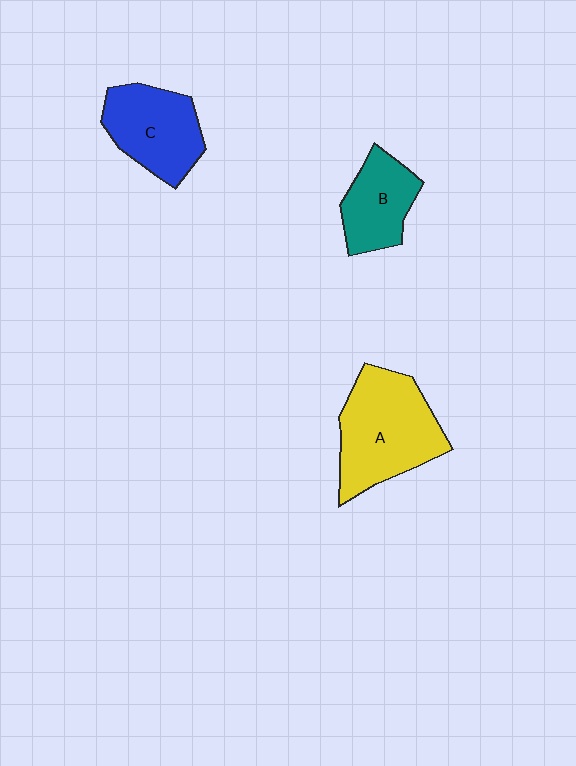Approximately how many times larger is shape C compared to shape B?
Approximately 1.3 times.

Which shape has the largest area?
Shape A (yellow).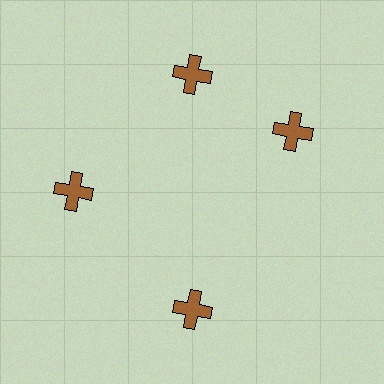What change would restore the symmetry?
The symmetry would be restored by rotating it back into even spacing with its neighbors so that all 4 crosses sit at equal angles and equal distance from the center.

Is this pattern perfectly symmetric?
No. The 4 brown crosses are arranged in a ring, but one element near the 3 o'clock position is rotated out of alignment along the ring, breaking the 4-fold rotational symmetry.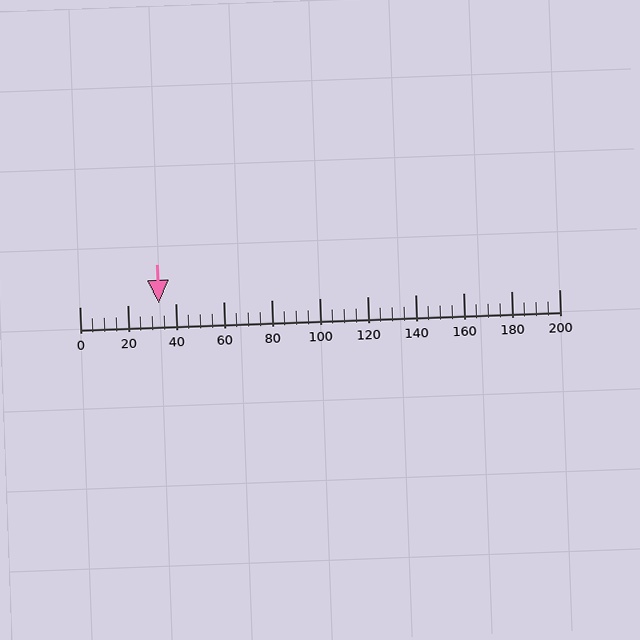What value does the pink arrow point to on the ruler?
The pink arrow points to approximately 33.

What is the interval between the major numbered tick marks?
The major tick marks are spaced 20 units apart.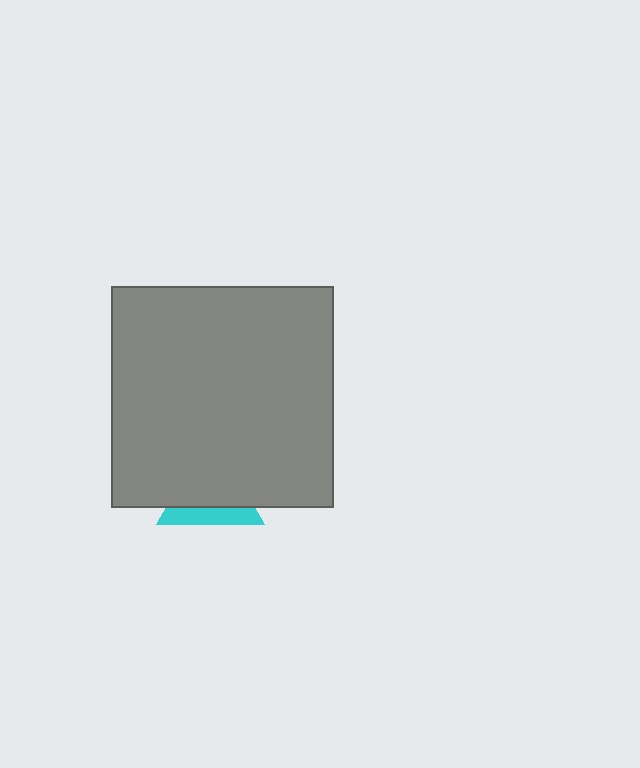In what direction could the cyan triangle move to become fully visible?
The cyan triangle could move down. That would shift it out from behind the gray square entirely.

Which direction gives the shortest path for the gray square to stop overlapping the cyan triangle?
Moving up gives the shortest separation.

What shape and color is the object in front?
The object in front is a gray square.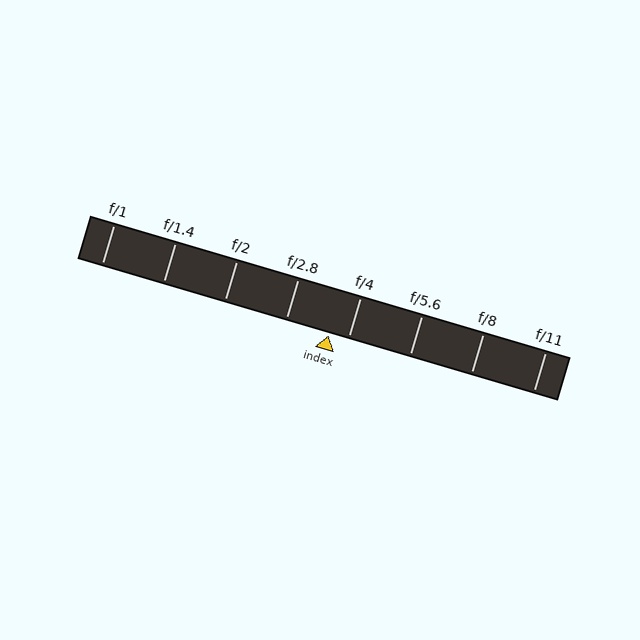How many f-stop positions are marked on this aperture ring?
There are 8 f-stop positions marked.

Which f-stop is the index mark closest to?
The index mark is closest to f/4.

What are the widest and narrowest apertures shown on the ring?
The widest aperture shown is f/1 and the narrowest is f/11.